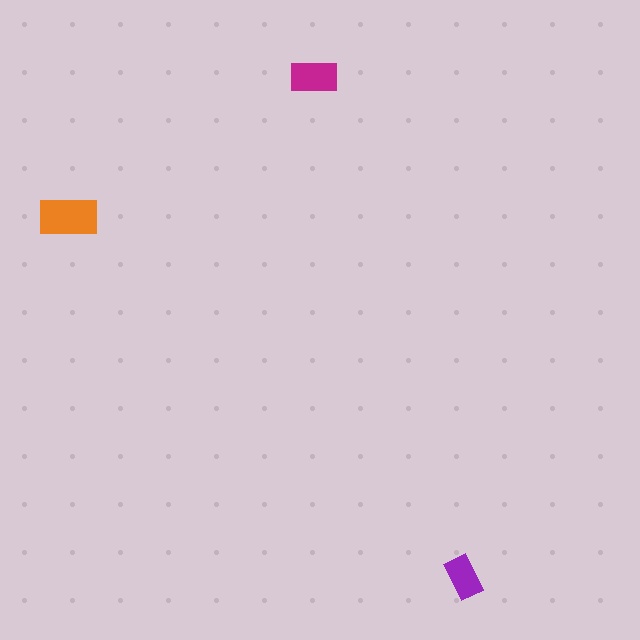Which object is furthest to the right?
The purple rectangle is rightmost.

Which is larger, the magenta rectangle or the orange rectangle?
The orange one.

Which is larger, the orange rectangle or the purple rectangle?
The orange one.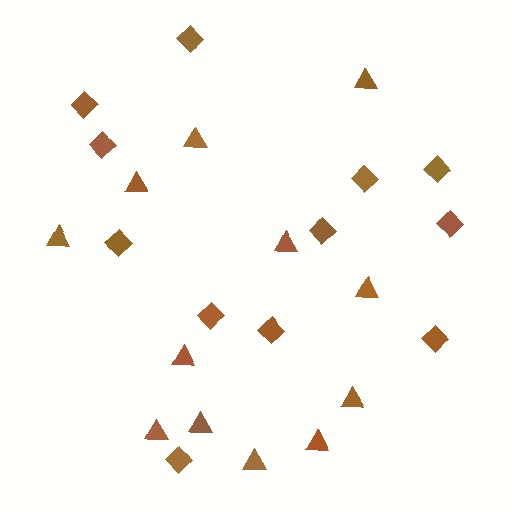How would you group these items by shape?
There are 2 groups: one group of triangles (12) and one group of diamonds (12).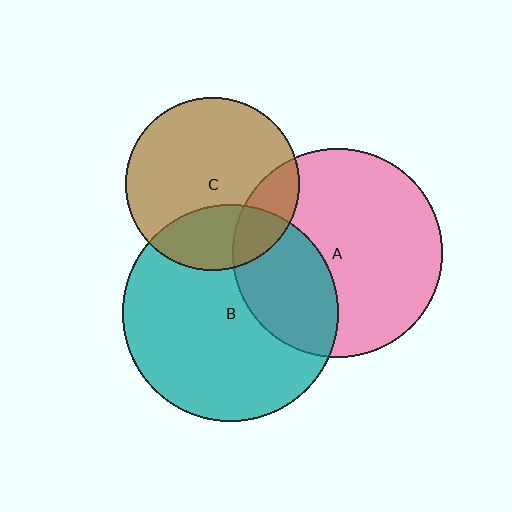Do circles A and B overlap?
Yes.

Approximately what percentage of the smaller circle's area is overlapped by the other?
Approximately 30%.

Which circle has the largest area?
Circle B (teal).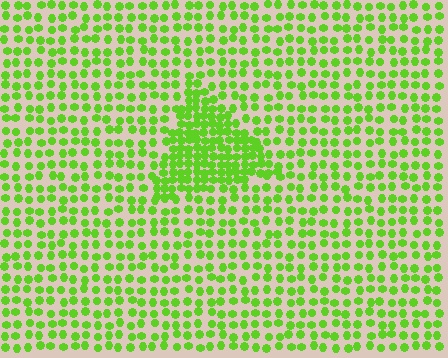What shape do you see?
I see a triangle.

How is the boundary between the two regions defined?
The boundary is defined by a change in element density (approximately 2.0x ratio). All elements are the same color, size, and shape.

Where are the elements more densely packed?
The elements are more densely packed inside the triangle boundary.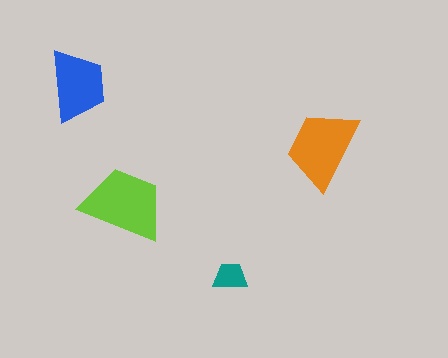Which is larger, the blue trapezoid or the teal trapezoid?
The blue one.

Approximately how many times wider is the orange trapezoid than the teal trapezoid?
About 2.5 times wider.